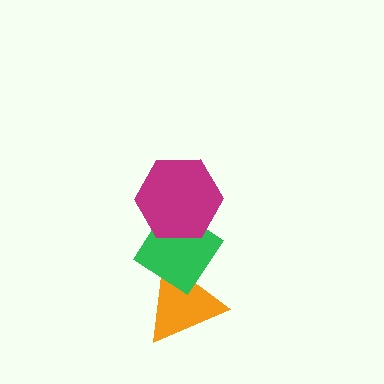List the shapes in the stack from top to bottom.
From top to bottom: the magenta hexagon, the green diamond, the orange triangle.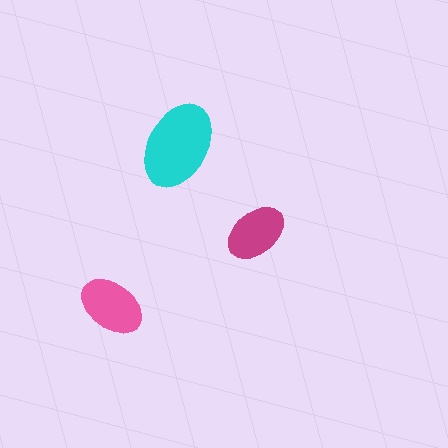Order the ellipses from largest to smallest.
the cyan one, the pink one, the magenta one.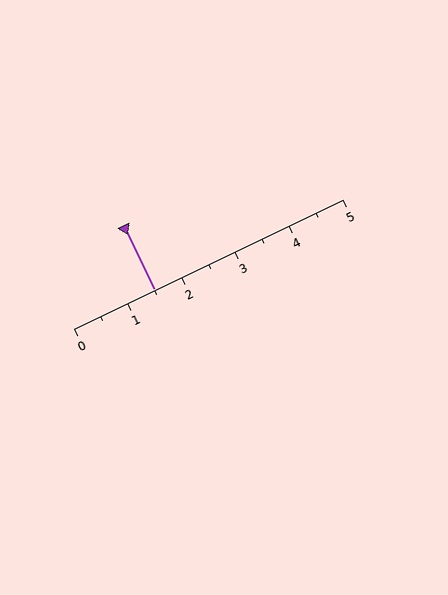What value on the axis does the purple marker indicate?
The marker indicates approximately 1.5.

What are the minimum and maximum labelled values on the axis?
The axis runs from 0 to 5.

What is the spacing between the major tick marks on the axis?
The major ticks are spaced 1 apart.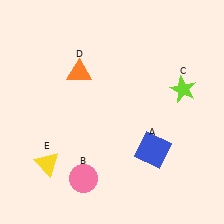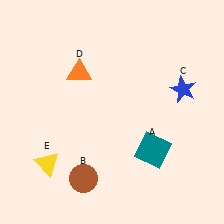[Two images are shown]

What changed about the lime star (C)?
In Image 1, C is lime. In Image 2, it changed to blue.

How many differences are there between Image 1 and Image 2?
There are 3 differences between the two images.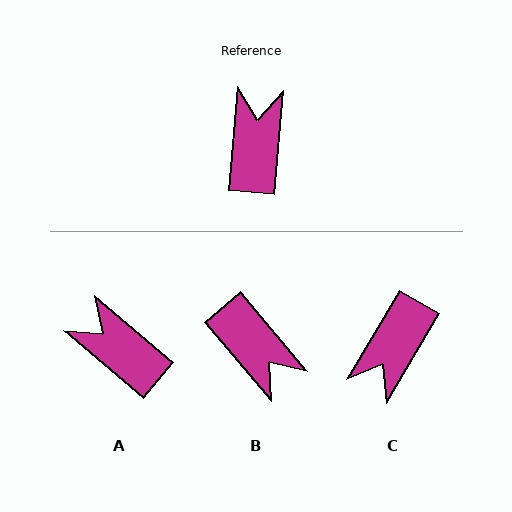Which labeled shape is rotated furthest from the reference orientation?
C, about 154 degrees away.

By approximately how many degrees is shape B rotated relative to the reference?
Approximately 135 degrees clockwise.